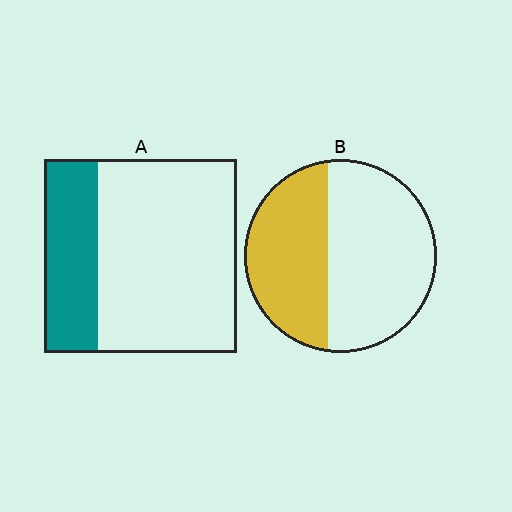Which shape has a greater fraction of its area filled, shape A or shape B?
Shape B.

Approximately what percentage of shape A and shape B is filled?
A is approximately 30% and B is approximately 40%.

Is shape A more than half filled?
No.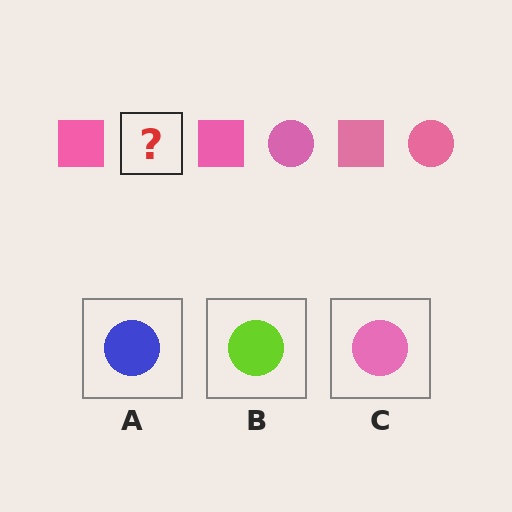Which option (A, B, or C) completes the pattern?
C.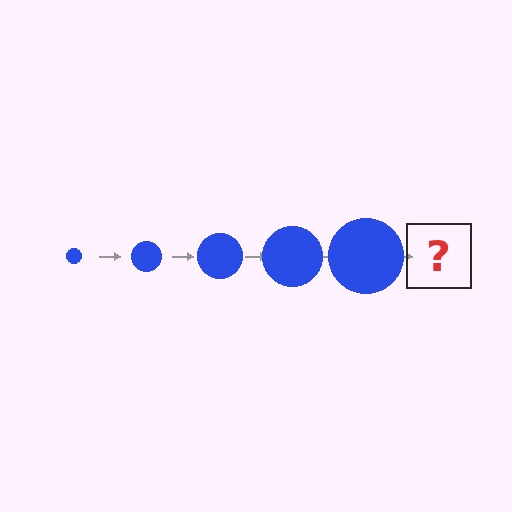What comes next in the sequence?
The next element should be a blue circle, larger than the previous one.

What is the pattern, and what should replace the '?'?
The pattern is that the circle gets progressively larger each step. The '?' should be a blue circle, larger than the previous one.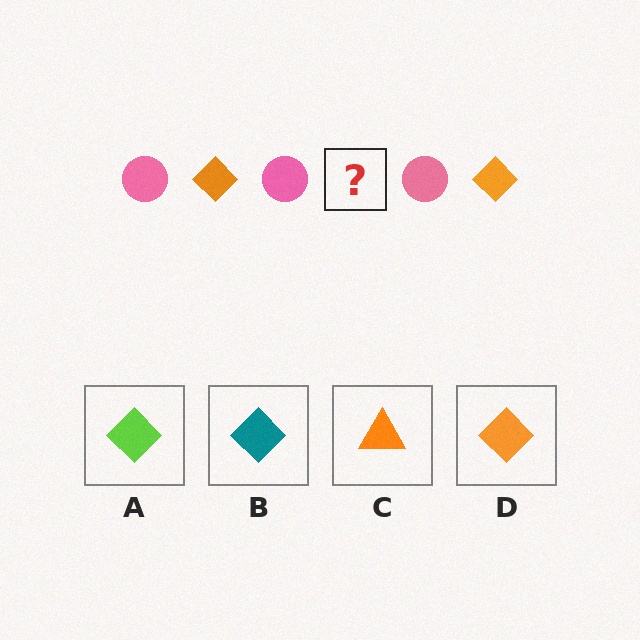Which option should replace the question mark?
Option D.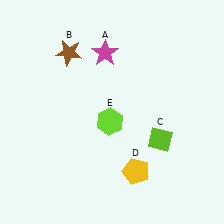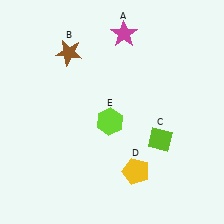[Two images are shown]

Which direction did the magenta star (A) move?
The magenta star (A) moved up.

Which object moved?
The magenta star (A) moved up.